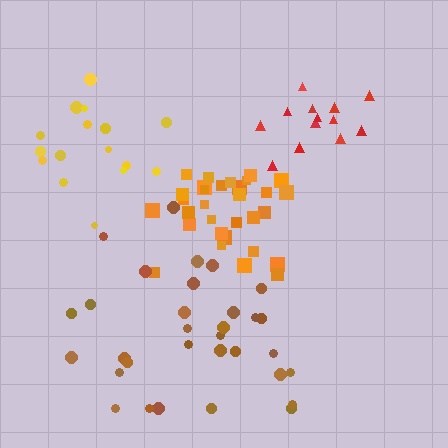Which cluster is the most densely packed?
Orange.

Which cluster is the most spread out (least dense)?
Brown.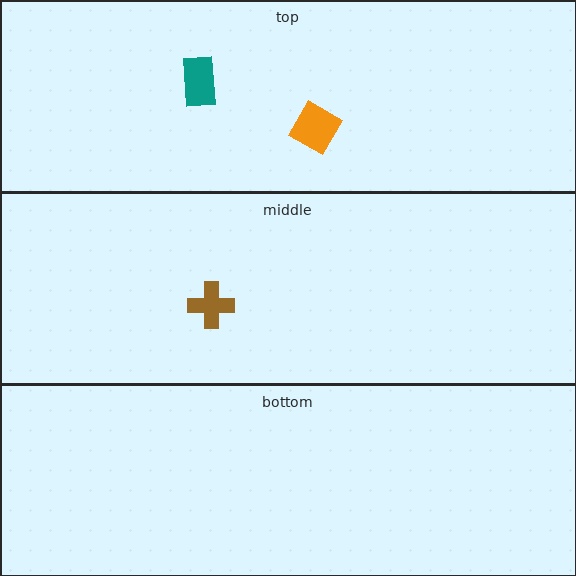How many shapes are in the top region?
2.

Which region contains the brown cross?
The middle region.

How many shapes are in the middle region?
1.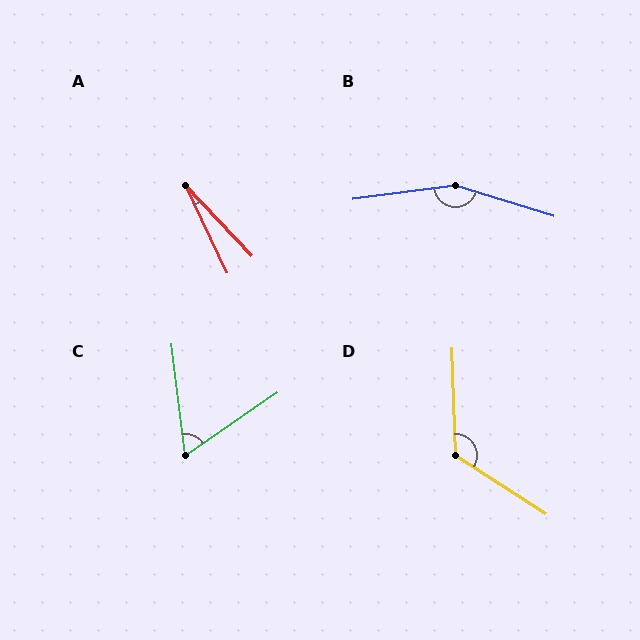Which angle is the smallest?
A, at approximately 18 degrees.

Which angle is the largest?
B, at approximately 155 degrees.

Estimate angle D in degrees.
Approximately 125 degrees.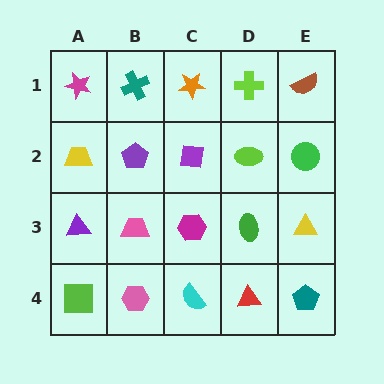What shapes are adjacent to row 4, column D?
A green ellipse (row 3, column D), a cyan semicircle (row 4, column C), a teal pentagon (row 4, column E).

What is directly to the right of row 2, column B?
A purple square.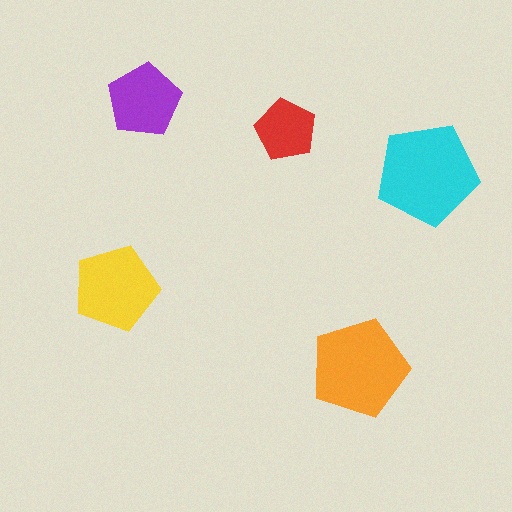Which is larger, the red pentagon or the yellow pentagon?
The yellow one.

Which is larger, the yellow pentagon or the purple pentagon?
The yellow one.